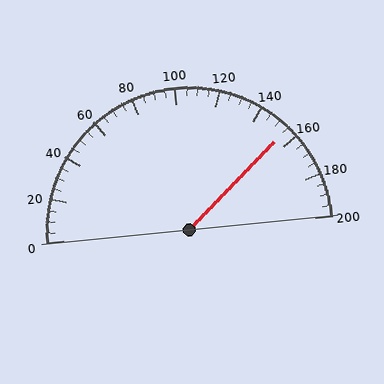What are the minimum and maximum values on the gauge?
The gauge ranges from 0 to 200.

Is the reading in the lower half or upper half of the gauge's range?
The reading is in the upper half of the range (0 to 200).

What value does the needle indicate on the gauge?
The needle indicates approximately 155.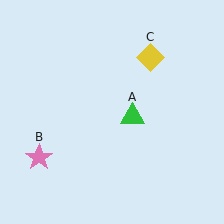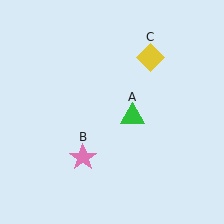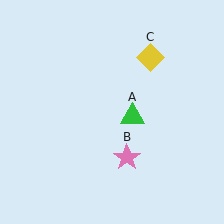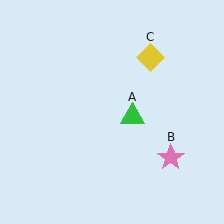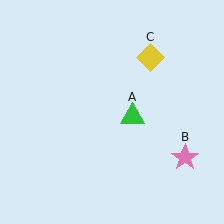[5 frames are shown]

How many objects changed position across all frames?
1 object changed position: pink star (object B).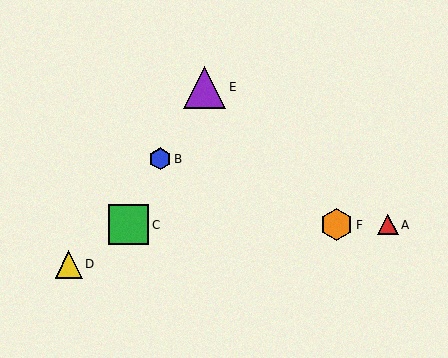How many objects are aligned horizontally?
3 objects (A, C, F) are aligned horizontally.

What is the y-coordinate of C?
Object C is at y≈225.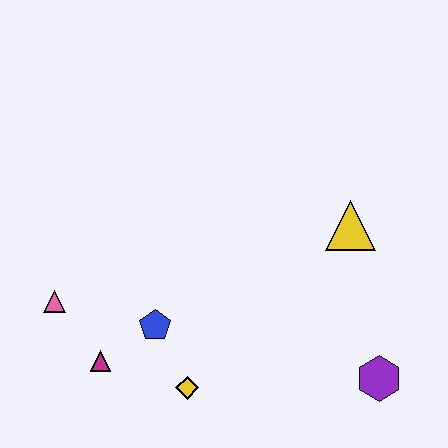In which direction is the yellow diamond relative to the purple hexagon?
The yellow diamond is to the left of the purple hexagon.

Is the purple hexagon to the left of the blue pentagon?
No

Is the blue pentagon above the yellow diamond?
Yes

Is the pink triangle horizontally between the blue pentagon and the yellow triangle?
No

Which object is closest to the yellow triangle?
The purple hexagon is closest to the yellow triangle.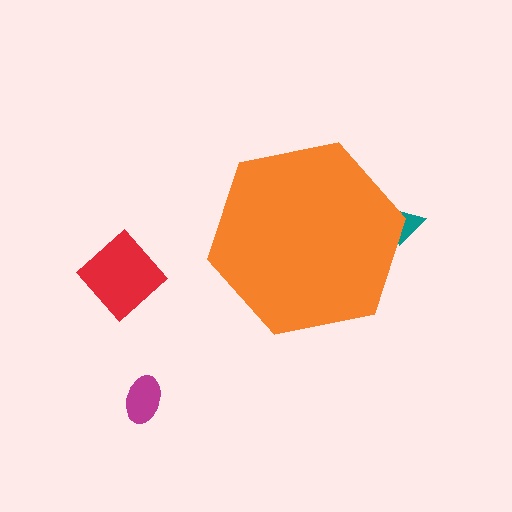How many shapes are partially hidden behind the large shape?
1 shape is partially hidden.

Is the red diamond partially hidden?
No, the red diamond is fully visible.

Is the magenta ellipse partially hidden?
No, the magenta ellipse is fully visible.